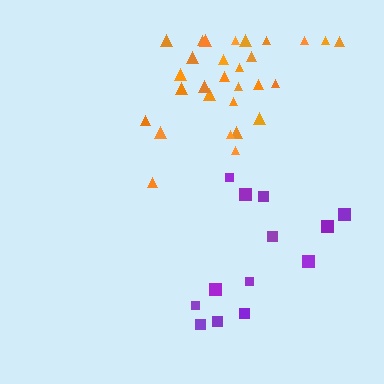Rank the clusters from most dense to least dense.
orange, purple.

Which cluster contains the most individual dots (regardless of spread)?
Orange (29).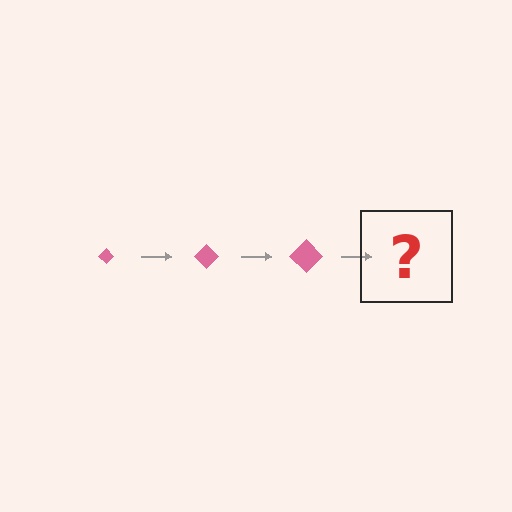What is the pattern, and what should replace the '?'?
The pattern is that the diamond gets progressively larger each step. The '?' should be a pink diamond, larger than the previous one.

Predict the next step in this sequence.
The next step is a pink diamond, larger than the previous one.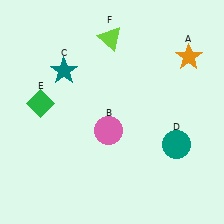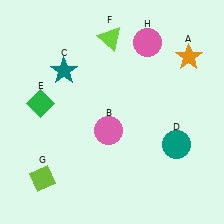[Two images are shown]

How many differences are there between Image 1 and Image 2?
There are 2 differences between the two images.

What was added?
A lime diamond (G), a pink circle (H) were added in Image 2.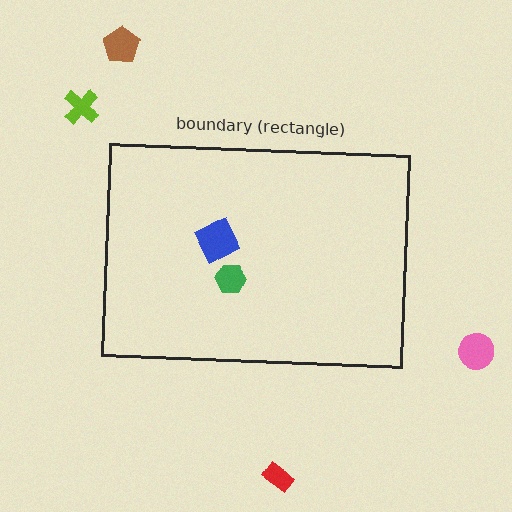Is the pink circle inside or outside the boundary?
Outside.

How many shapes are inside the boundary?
2 inside, 4 outside.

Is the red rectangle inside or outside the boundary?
Outside.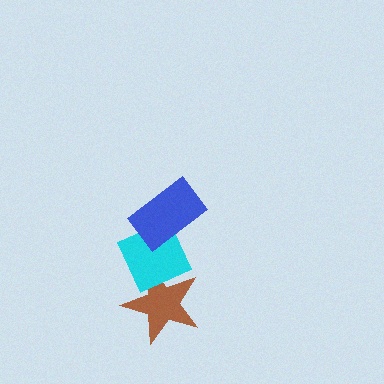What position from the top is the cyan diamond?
The cyan diamond is 2nd from the top.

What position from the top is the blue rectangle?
The blue rectangle is 1st from the top.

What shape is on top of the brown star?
The cyan diamond is on top of the brown star.